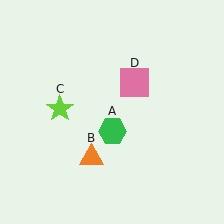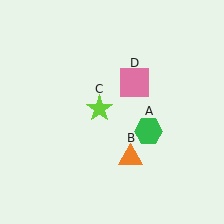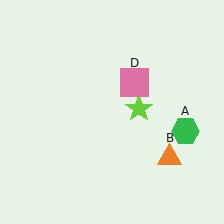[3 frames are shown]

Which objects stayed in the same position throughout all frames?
Pink square (object D) remained stationary.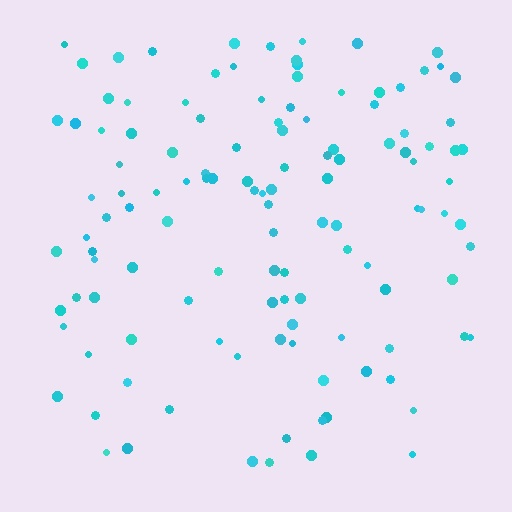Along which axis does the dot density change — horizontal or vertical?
Vertical.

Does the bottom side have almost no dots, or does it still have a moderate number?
Still a moderate number, just noticeably fewer than the top.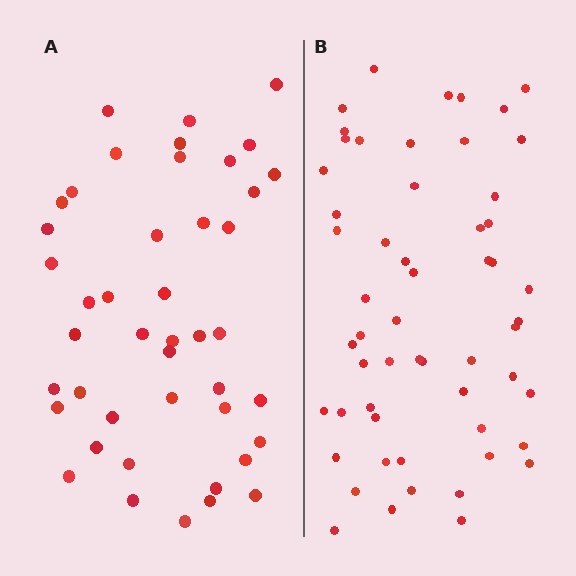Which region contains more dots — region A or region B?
Region B (the right region) has more dots.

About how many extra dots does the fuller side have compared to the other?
Region B has roughly 12 or so more dots than region A.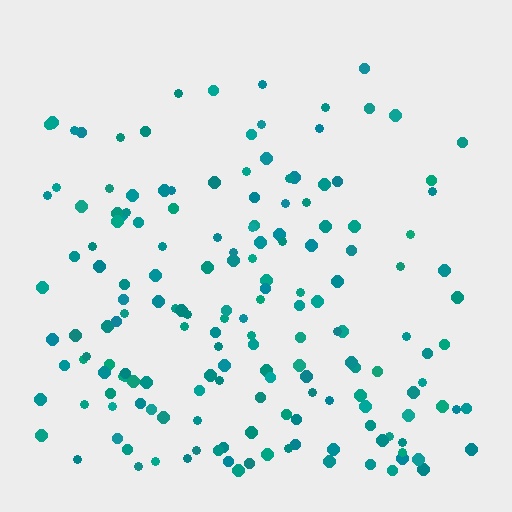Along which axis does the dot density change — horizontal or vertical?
Vertical.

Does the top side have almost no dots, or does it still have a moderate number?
Still a moderate number, just noticeably fewer than the bottom.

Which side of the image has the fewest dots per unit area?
The top.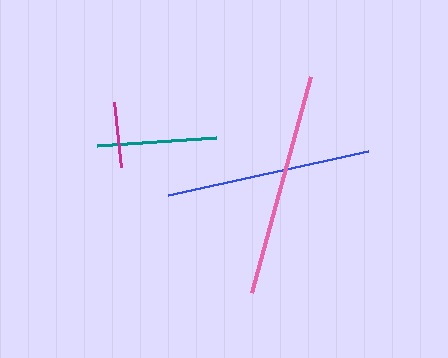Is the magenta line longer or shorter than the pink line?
The pink line is longer than the magenta line.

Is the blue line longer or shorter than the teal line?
The blue line is longer than the teal line.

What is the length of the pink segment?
The pink segment is approximately 224 pixels long.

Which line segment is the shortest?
The magenta line is the shortest at approximately 65 pixels.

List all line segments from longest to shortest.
From longest to shortest: pink, blue, teal, magenta.